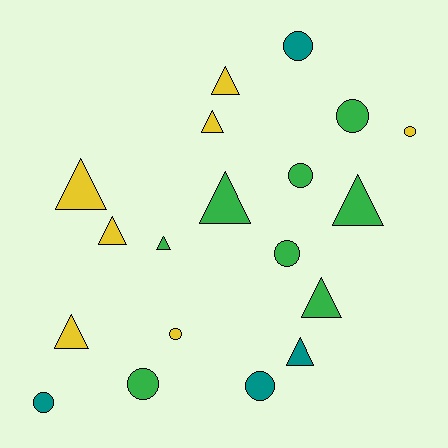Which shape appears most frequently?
Triangle, with 10 objects.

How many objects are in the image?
There are 19 objects.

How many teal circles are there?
There are 3 teal circles.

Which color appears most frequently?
Green, with 8 objects.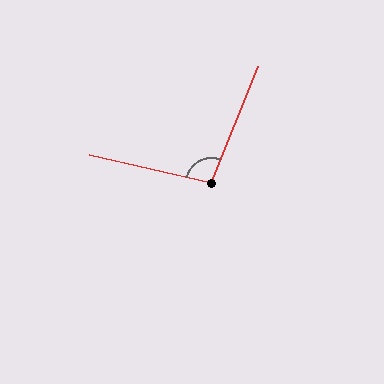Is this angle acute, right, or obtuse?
It is obtuse.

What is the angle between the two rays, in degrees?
Approximately 99 degrees.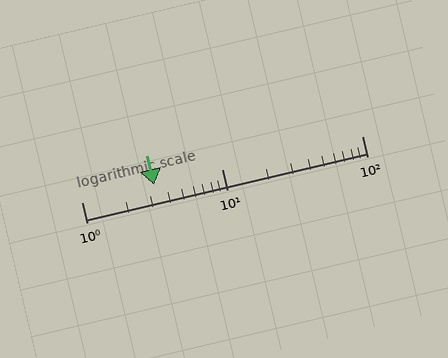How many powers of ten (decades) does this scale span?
The scale spans 2 decades, from 1 to 100.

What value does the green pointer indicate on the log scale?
The pointer indicates approximately 3.3.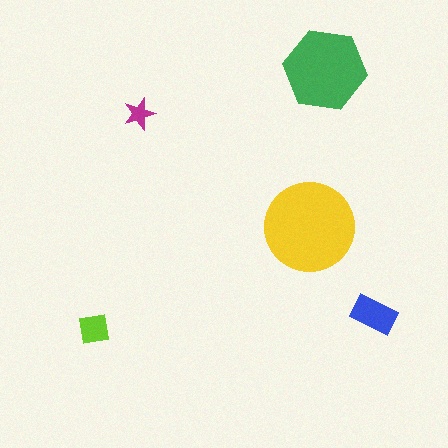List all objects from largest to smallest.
The yellow circle, the green hexagon, the blue rectangle, the lime square, the magenta star.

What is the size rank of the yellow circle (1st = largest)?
1st.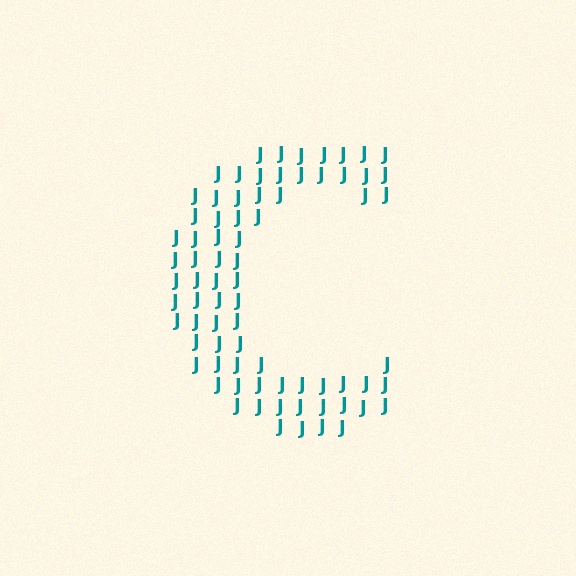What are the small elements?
The small elements are letter J's.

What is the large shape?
The large shape is the letter C.